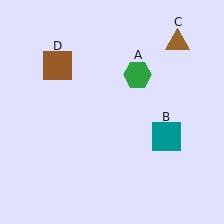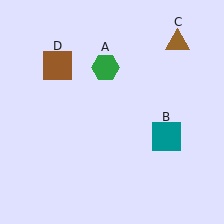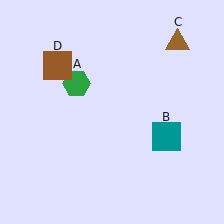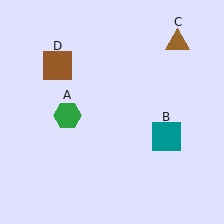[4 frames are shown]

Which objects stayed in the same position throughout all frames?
Teal square (object B) and brown triangle (object C) and brown square (object D) remained stationary.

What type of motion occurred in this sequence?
The green hexagon (object A) rotated counterclockwise around the center of the scene.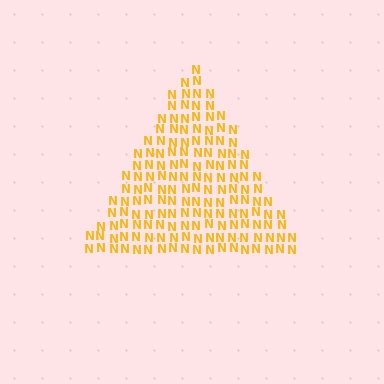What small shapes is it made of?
It is made of small letter N's.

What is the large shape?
The large shape is a triangle.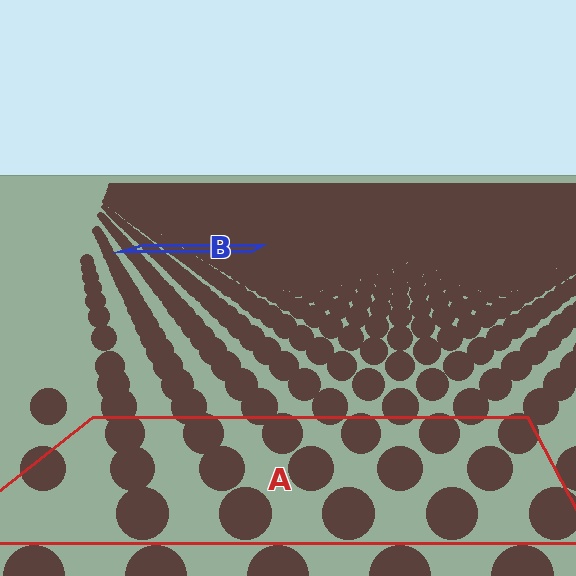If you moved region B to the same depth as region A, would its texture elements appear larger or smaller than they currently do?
They would appear larger. At a closer depth, the same texture elements are projected at a bigger on-screen size.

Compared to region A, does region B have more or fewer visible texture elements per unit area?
Region B has more texture elements per unit area — they are packed more densely because it is farther away.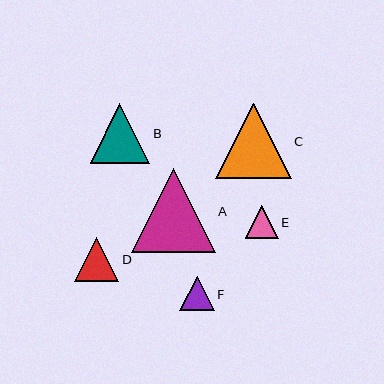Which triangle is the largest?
Triangle A is the largest with a size of approximately 84 pixels.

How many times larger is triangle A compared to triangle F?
Triangle A is approximately 2.4 times the size of triangle F.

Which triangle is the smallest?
Triangle E is the smallest with a size of approximately 33 pixels.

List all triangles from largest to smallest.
From largest to smallest: A, C, B, D, F, E.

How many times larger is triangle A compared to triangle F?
Triangle A is approximately 2.4 times the size of triangle F.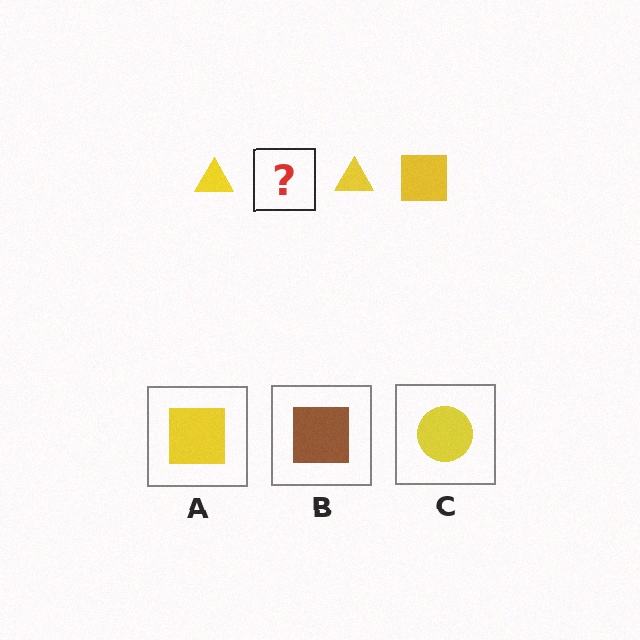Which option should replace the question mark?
Option A.